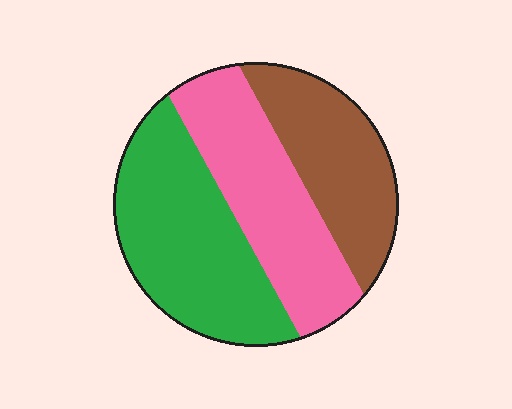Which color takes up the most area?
Green, at roughly 40%.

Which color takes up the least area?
Brown, at roughly 30%.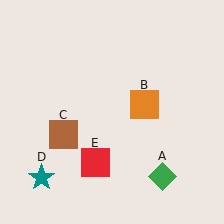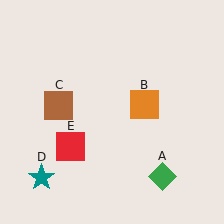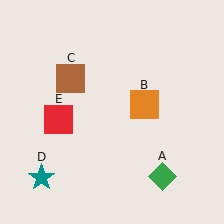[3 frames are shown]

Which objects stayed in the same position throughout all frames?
Green diamond (object A) and orange square (object B) and teal star (object D) remained stationary.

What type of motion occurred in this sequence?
The brown square (object C), red square (object E) rotated clockwise around the center of the scene.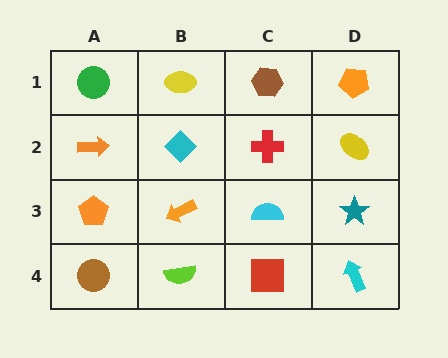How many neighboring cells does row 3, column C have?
4.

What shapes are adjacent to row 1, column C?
A red cross (row 2, column C), a yellow ellipse (row 1, column B), an orange pentagon (row 1, column D).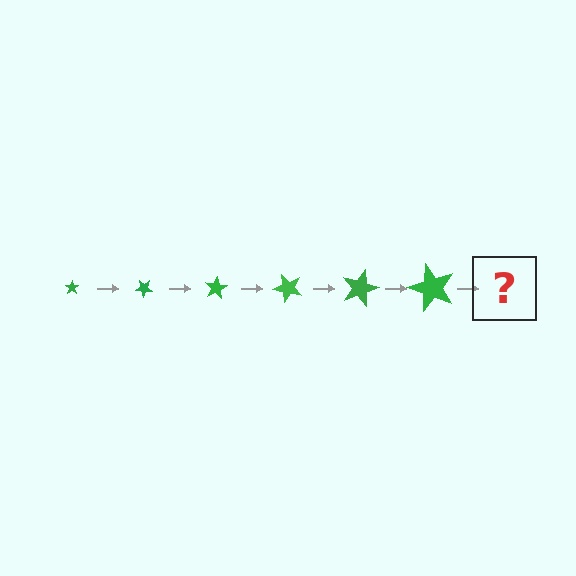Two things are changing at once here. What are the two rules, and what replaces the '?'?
The two rules are that the star grows larger each step and it rotates 40 degrees each step. The '?' should be a star, larger than the previous one and rotated 240 degrees from the start.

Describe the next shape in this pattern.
It should be a star, larger than the previous one and rotated 240 degrees from the start.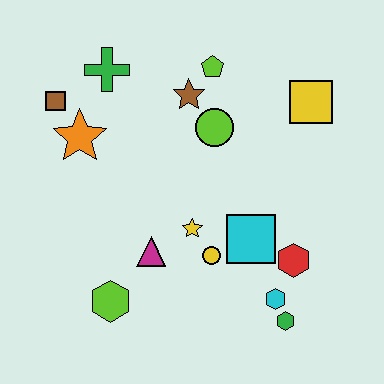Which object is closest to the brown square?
The orange star is closest to the brown square.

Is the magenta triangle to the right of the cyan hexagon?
No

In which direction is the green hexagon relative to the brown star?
The green hexagon is below the brown star.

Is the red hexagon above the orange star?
No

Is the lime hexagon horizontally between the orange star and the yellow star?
Yes